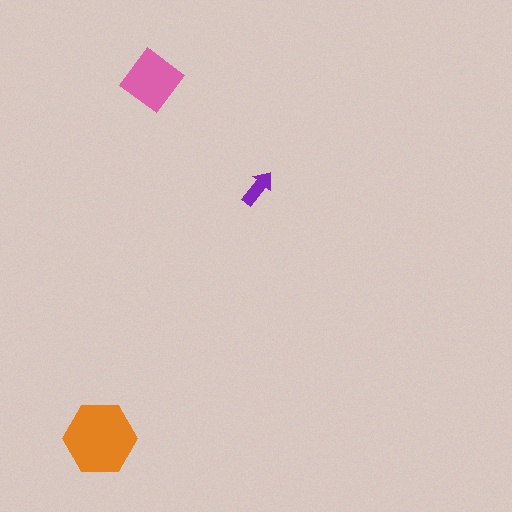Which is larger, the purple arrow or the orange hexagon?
The orange hexagon.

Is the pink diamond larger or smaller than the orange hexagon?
Smaller.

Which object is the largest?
The orange hexagon.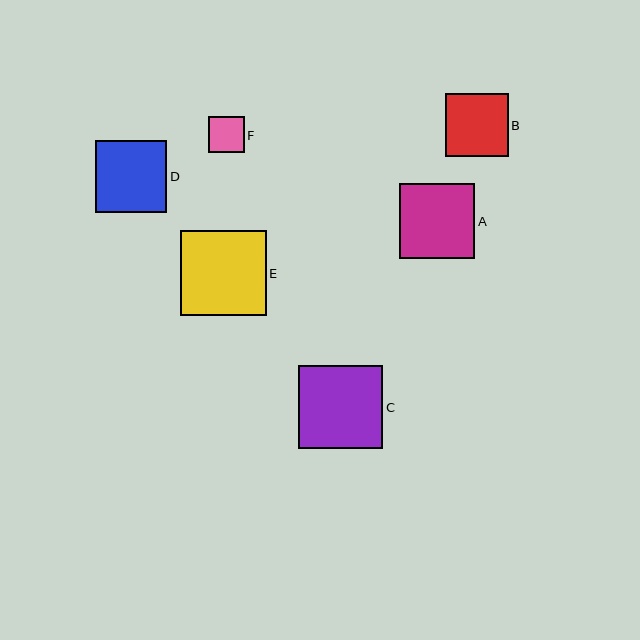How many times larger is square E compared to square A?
Square E is approximately 1.1 times the size of square A.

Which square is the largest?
Square E is the largest with a size of approximately 85 pixels.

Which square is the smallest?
Square F is the smallest with a size of approximately 36 pixels.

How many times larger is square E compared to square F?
Square E is approximately 2.4 times the size of square F.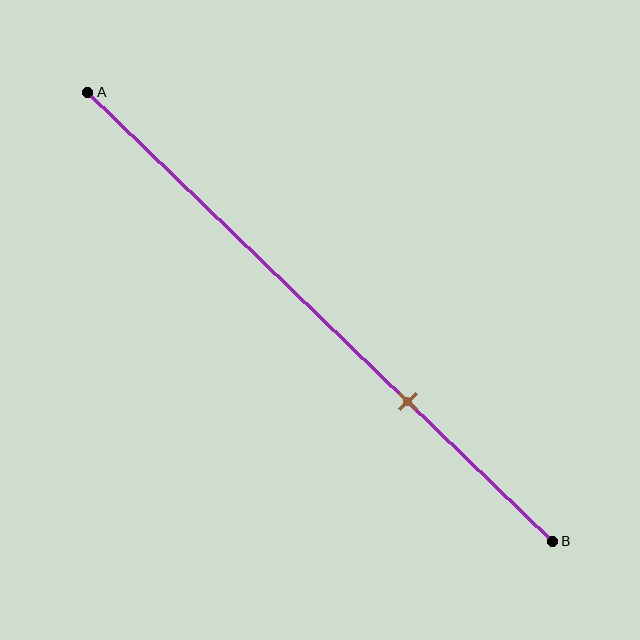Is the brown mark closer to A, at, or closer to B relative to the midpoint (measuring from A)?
The brown mark is closer to point B than the midpoint of segment AB.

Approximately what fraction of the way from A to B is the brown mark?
The brown mark is approximately 70% of the way from A to B.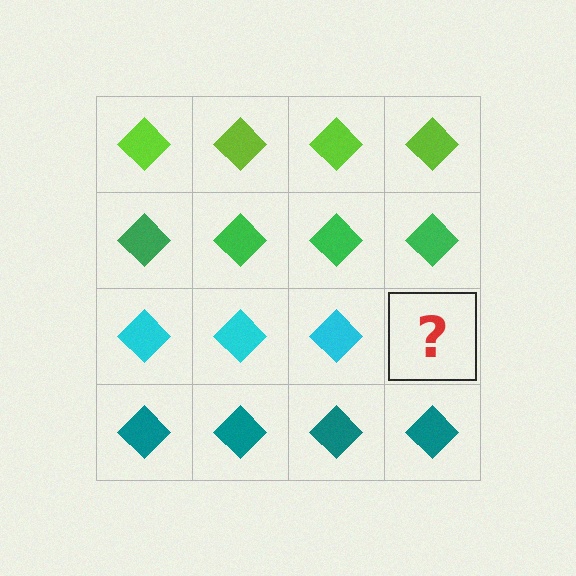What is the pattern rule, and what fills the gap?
The rule is that each row has a consistent color. The gap should be filled with a cyan diamond.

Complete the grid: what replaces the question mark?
The question mark should be replaced with a cyan diamond.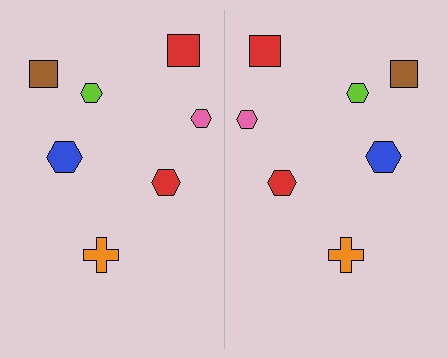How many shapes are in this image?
There are 14 shapes in this image.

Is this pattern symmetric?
Yes, this pattern has bilateral (reflection) symmetry.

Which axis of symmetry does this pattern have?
The pattern has a vertical axis of symmetry running through the center of the image.